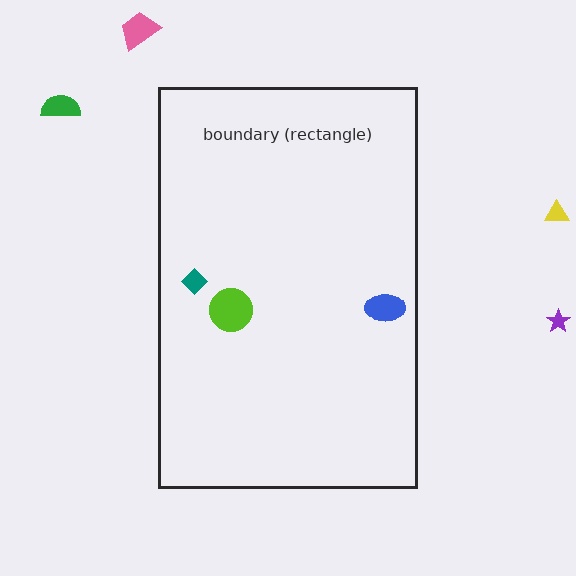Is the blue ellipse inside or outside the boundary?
Inside.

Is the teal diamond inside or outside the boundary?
Inside.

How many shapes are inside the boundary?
3 inside, 4 outside.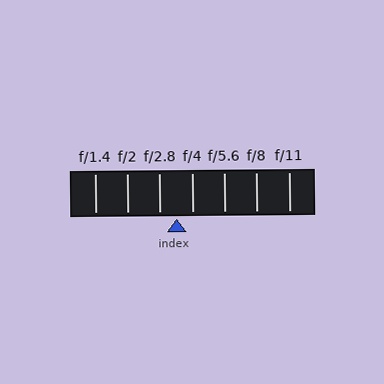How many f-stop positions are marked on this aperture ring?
There are 7 f-stop positions marked.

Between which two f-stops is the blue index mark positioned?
The index mark is between f/2.8 and f/4.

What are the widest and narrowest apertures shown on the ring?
The widest aperture shown is f/1.4 and the narrowest is f/11.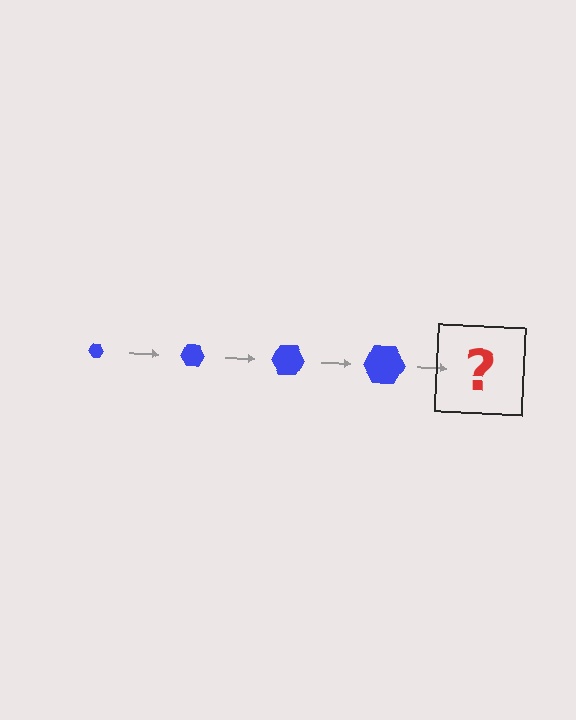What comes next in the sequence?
The next element should be a blue hexagon, larger than the previous one.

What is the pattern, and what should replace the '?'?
The pattern is that the hexagon gets progressively larger each step. The '?' should be a blue hexagon, larger than the previous one.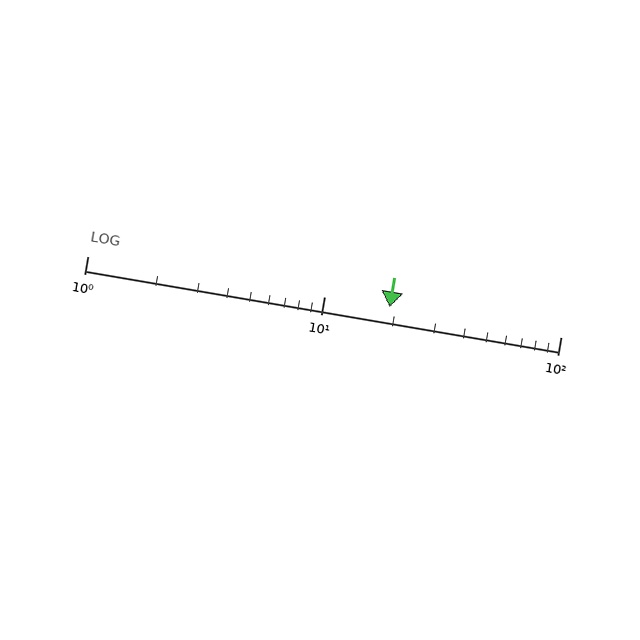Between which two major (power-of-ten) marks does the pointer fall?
The pointer is between 10 and 100.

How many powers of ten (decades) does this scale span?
The scale spans 2 decades, from 1 to 100.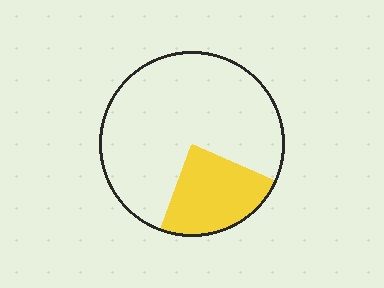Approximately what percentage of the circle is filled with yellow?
Approximately 25%.